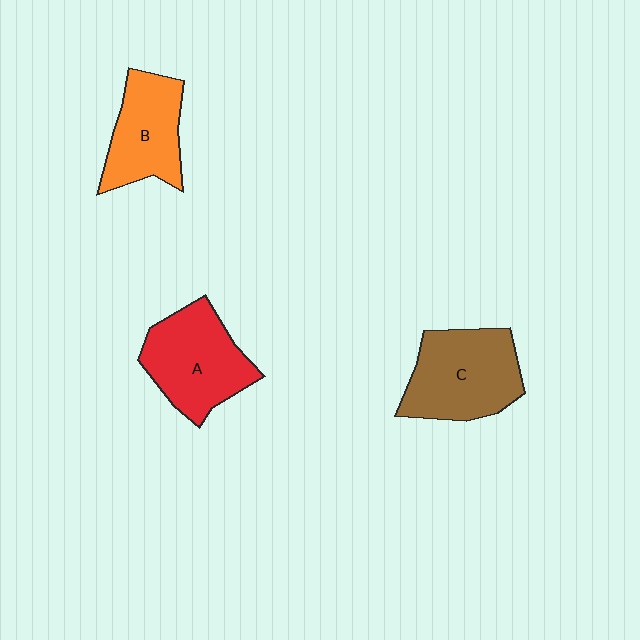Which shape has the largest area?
Shape C (brown).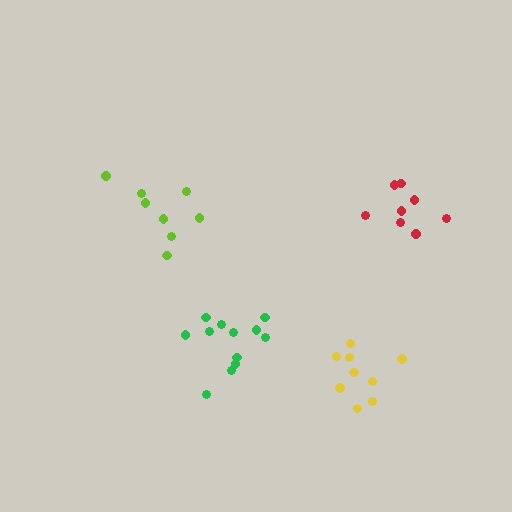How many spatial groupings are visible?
There are 4 spatial groupings.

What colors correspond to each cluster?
The clusters are colored: green, red, lime, yellow.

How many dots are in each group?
Group 1: 12 dots, Group 2: 8 dots, Group 3: 8 dots, Group 4: 9 dots (37 total).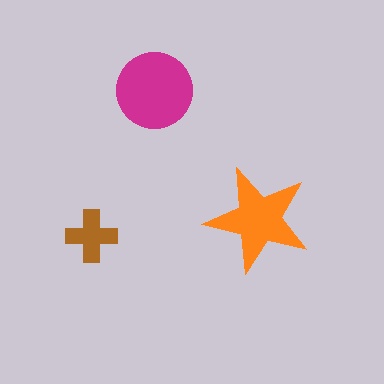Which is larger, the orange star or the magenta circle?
The magenta circle.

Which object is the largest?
The magenta circle.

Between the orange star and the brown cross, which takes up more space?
The orange star.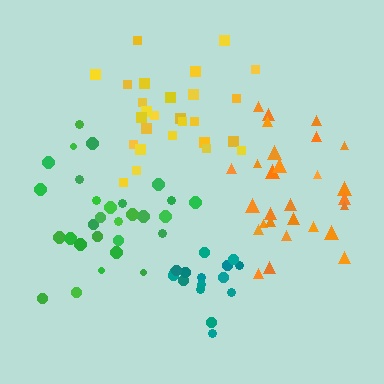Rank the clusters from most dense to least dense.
teal, green, yellow, orange.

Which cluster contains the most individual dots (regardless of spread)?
Green (29).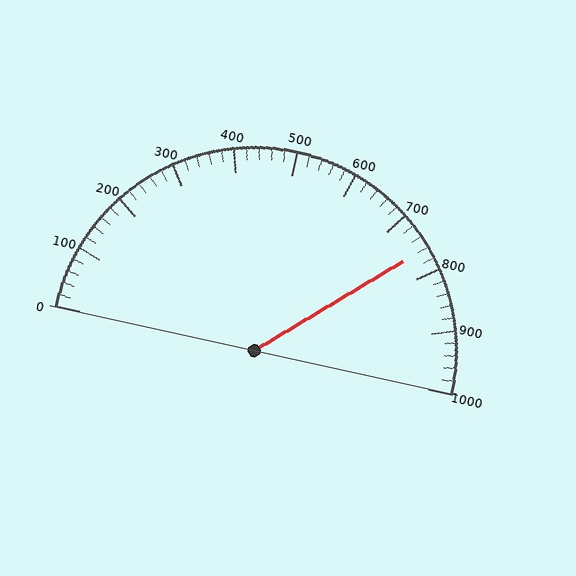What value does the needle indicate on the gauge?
The needle indicates approximately 760.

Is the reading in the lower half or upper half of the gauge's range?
The reading is in the upper half of the range (0 to 1000).